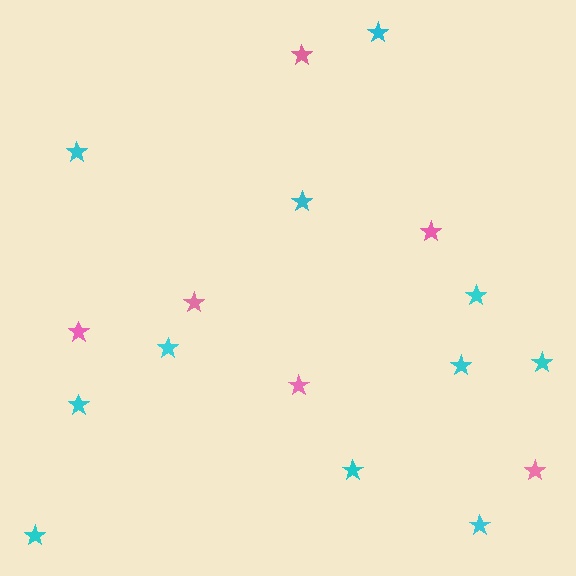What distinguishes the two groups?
There are 2 groups: one group of pink stars (6) and one group of cyan stars (11).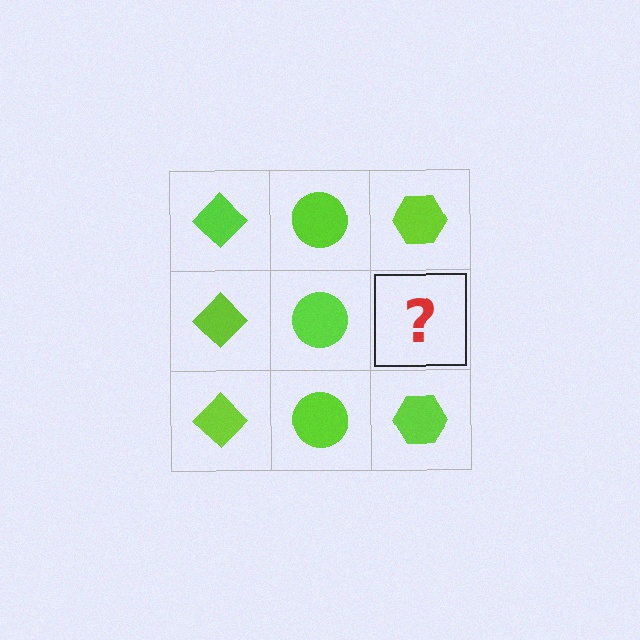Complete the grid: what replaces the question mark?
The question mark should be replaced with a lime hexagon.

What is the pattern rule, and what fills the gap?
The rule is that each column has a consistent shape. The gap should be filled with a lime hexagon.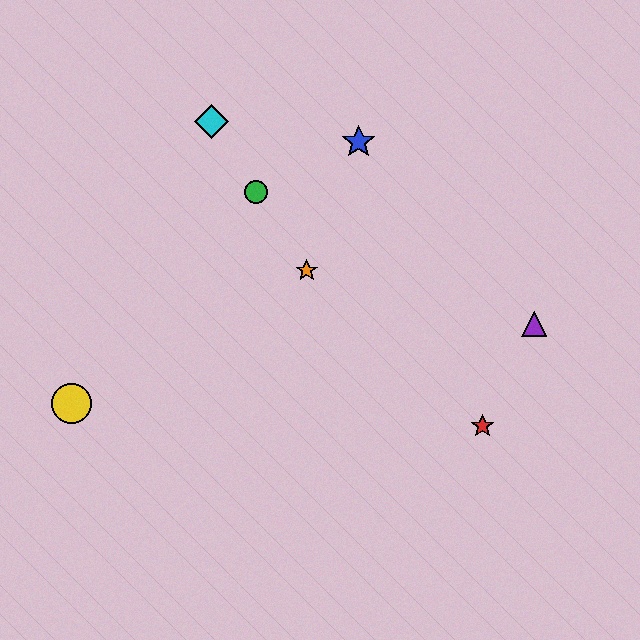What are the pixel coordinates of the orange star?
The orange star is at (307, 270).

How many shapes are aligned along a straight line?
3 shapes (the green circle, the orange star, the cyan diamond) are aligned along a straight line.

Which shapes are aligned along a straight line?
The green circle, the orange star, the cyan diamond are aligned along a straight line.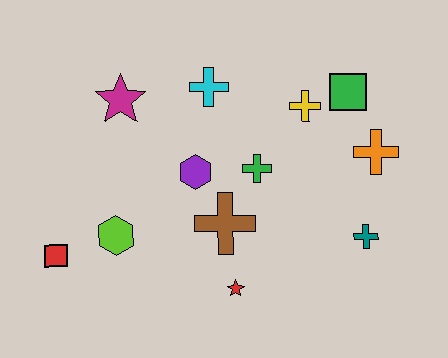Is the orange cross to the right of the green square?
Yes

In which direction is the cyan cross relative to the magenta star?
The cyan cross is to the right of the magenta star.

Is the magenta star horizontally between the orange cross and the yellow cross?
No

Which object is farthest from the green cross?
The red square is farthest from the green cross.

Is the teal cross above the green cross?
No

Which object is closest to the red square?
The lime hexagon is closest to the red square.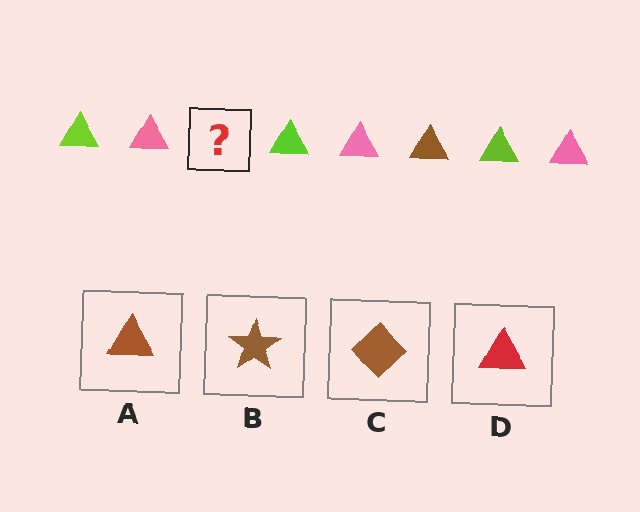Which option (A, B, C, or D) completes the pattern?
A.